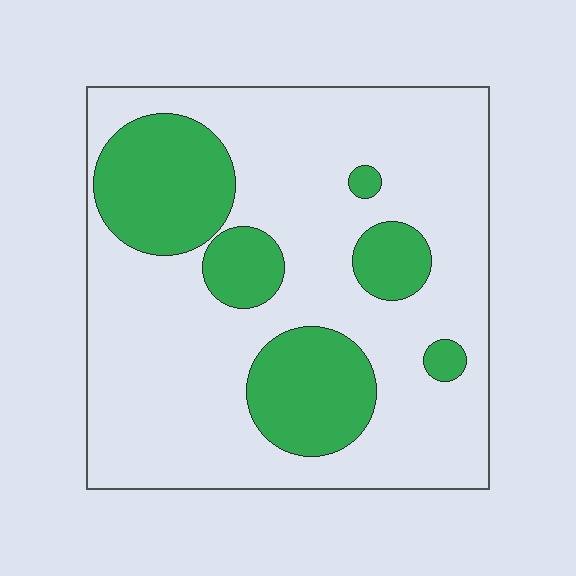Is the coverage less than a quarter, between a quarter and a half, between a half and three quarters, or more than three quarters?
Between a quarter and a half.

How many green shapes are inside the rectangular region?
6.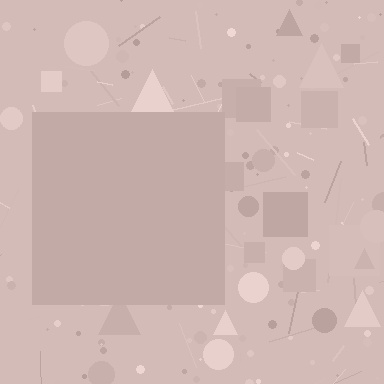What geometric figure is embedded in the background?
A square is embedded in the background.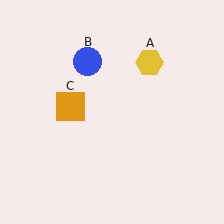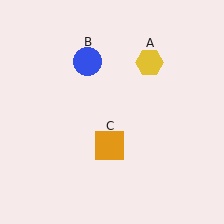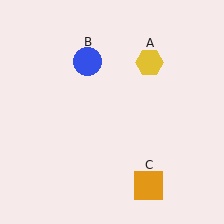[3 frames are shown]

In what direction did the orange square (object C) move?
The orange square (object C) moved down and to the right.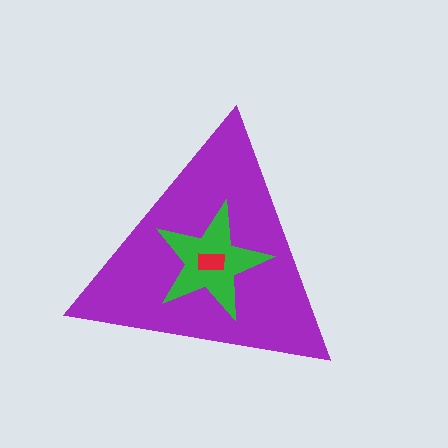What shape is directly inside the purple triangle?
The green star.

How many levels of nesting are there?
3.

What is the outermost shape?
The purple triangle.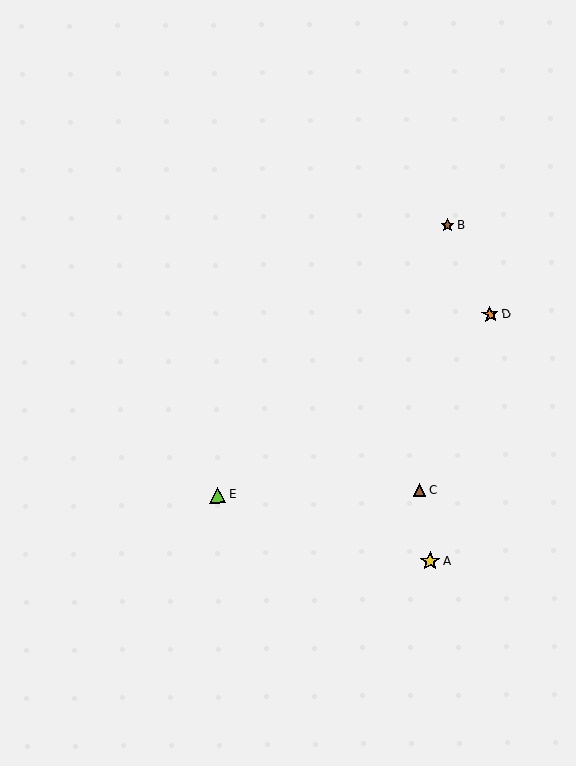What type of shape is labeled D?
Shape D is an orange star.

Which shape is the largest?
The yellow star (labeled A) is the largest.